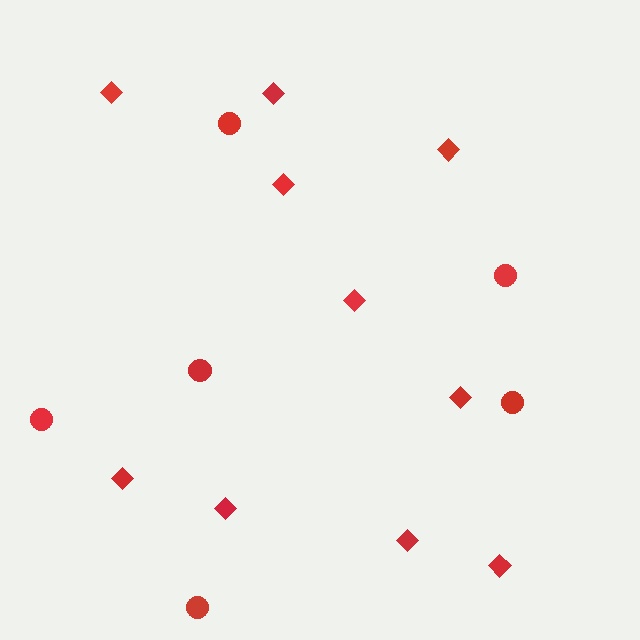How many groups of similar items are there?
There are 2 groups: one group of diamonds (10) and one group of circles (6).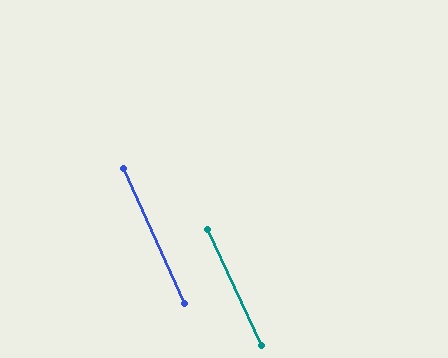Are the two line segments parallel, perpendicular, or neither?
Parallel — their directions differ by only 0.4°.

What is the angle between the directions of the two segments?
Approximately 0 degrees.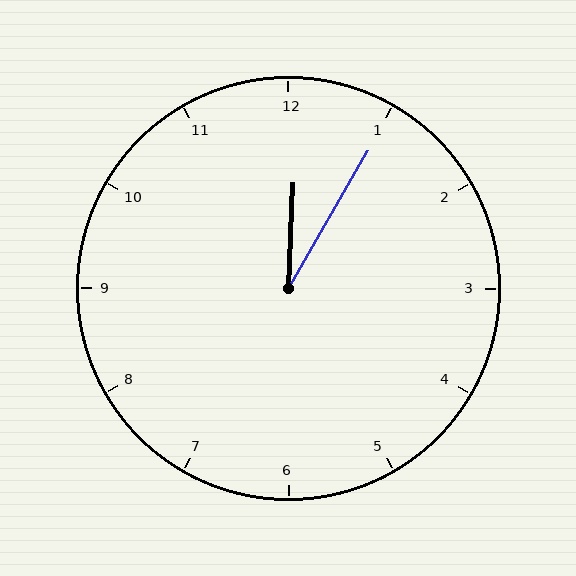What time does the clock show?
12:05.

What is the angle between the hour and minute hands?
Approximately 28 degrees.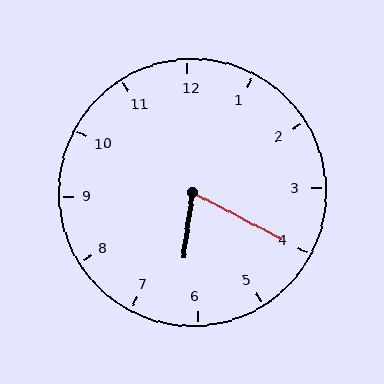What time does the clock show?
6:20.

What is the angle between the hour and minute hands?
Approximately 70 degrees.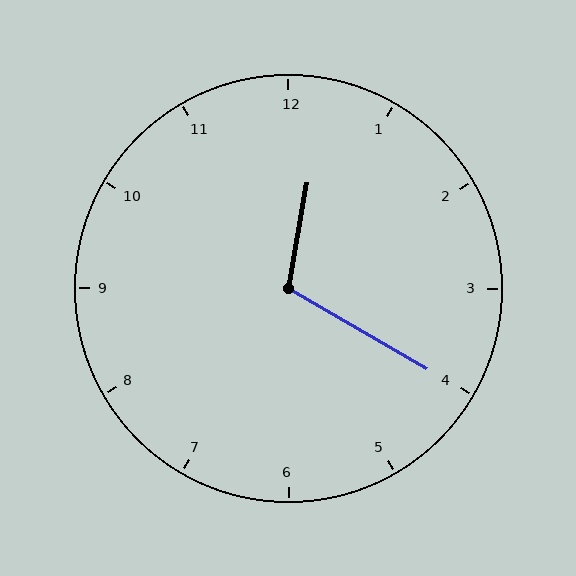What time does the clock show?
12:20.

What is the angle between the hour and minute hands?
Approximately 110 degrees.